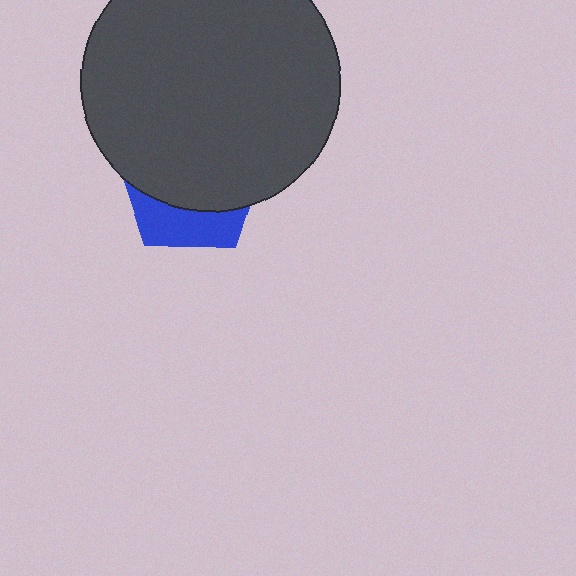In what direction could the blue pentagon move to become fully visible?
The blue pentagon could move down. That would shift it out from behind the dark gray circle entirely.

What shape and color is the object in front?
The object in front is a dark gray circle.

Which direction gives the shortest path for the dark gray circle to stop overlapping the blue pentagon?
Moving up gives the shortest separation.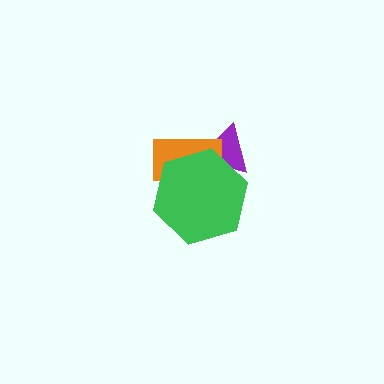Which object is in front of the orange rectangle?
The green hexagon is in front of the orange rectangle.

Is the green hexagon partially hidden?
No, no other shape covers it.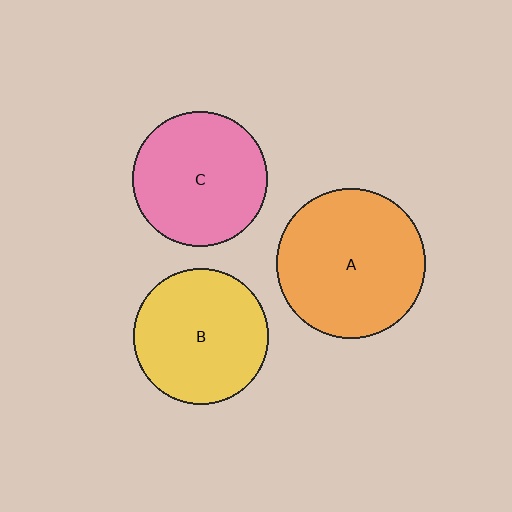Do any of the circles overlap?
No, none of the circles overlap.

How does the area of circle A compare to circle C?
Approximately 1.2 times.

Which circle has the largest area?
Circle A (orange).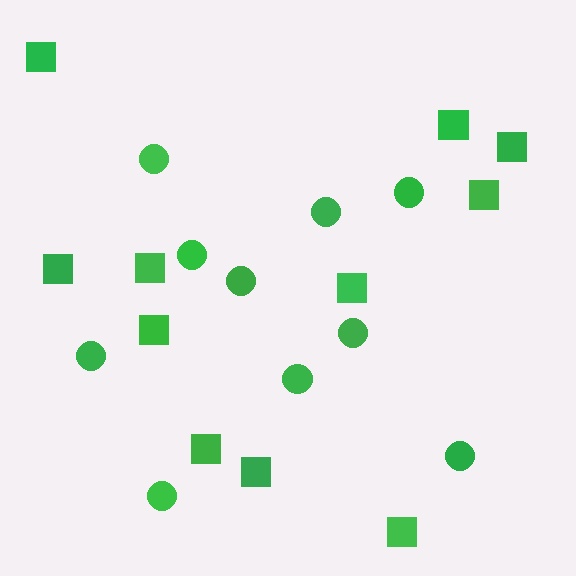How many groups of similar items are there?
There are 2 groups: one group of squares (11) and one group of circles (10).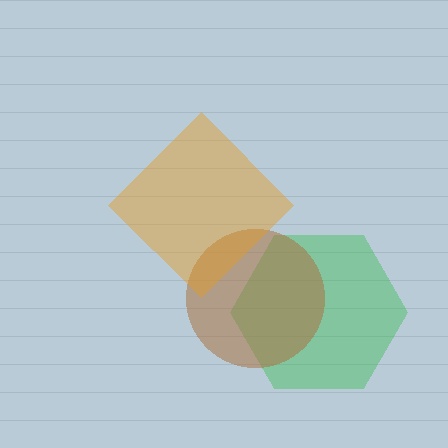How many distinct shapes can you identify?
There are 3 distinct shapes: a green hexagon, a brown circle, an orange diamond.